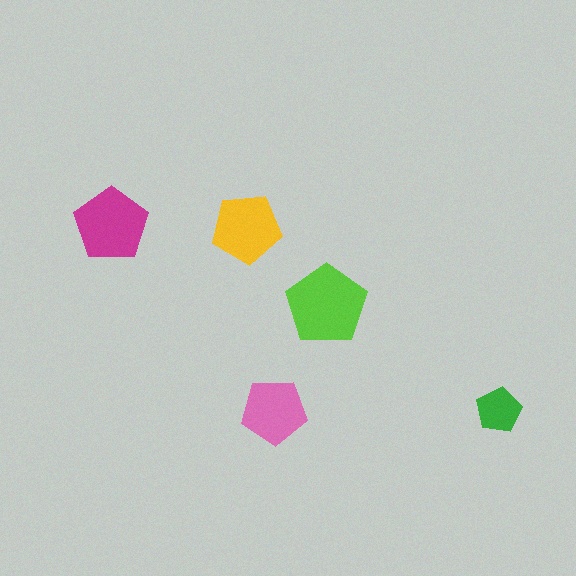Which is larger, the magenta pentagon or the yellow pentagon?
The magenta one.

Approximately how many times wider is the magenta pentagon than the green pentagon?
About 1.5 times wider.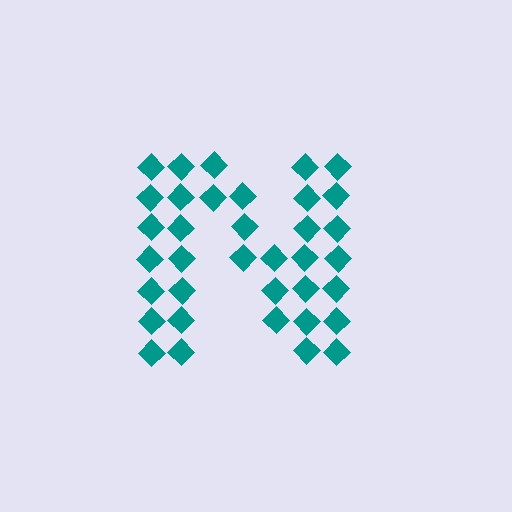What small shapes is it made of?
It is made of small diamonds.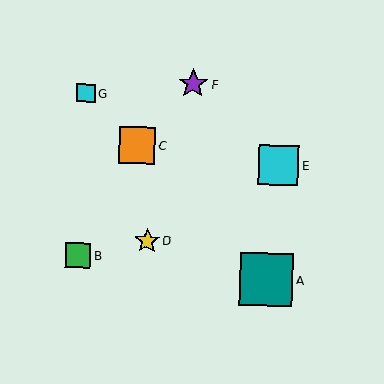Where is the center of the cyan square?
The center of the cyan square is at (279, 165).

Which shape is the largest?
The teal square (labeled A) is the largest.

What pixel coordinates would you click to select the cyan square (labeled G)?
Click at (86, 93) to select the cyan square G.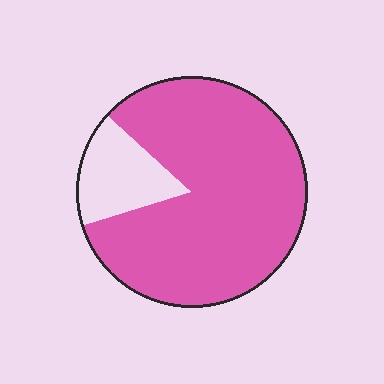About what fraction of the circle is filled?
About five sixths (5/6).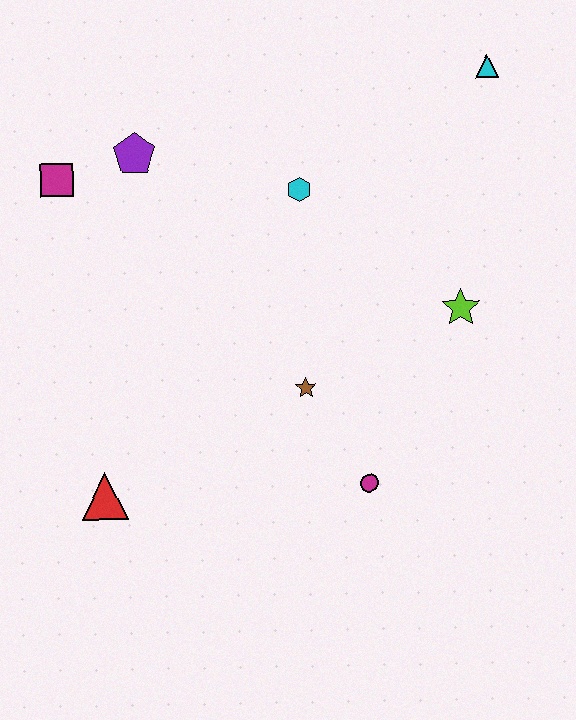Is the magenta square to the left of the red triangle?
Yes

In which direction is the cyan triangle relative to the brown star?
The cyan triangle is above the brown star.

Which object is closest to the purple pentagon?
The magenta square is closest to the purple pentagon.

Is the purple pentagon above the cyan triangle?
No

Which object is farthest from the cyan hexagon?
The red triangle is farthest from the cyan hexagon.